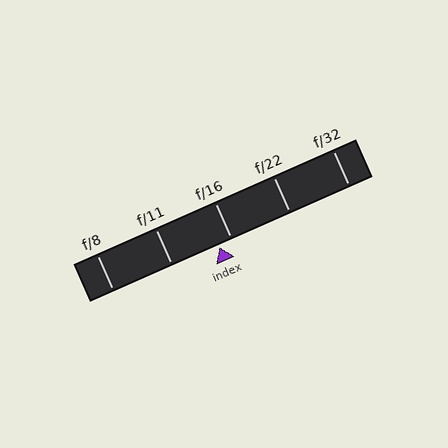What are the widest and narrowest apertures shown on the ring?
The widest aperture shown is f/8 and the narrowest is f/32.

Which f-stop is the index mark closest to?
The index mark is closest to f/16.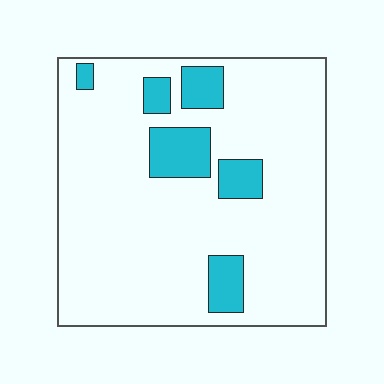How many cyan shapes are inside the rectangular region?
6.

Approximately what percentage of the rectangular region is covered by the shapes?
Approximately 15%.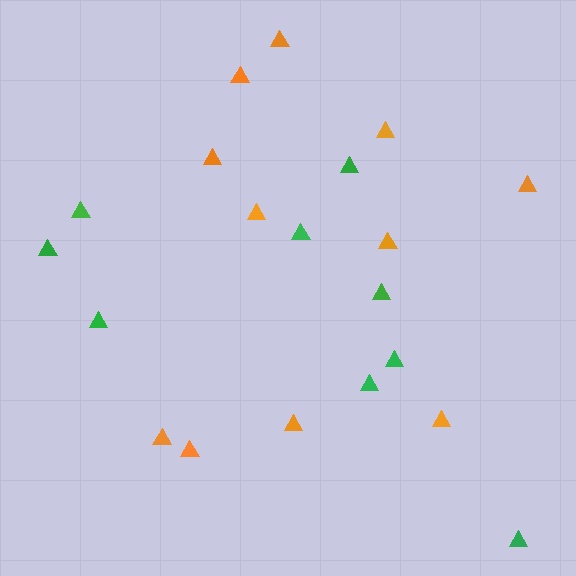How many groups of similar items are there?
There are 2 groups: one group of orange triangles (11) and one group of green triangles (9).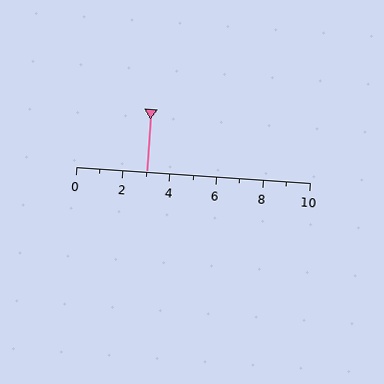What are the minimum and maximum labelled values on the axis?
The axis runs from 0 to 10.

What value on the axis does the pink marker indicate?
The marker indicates approximately 3.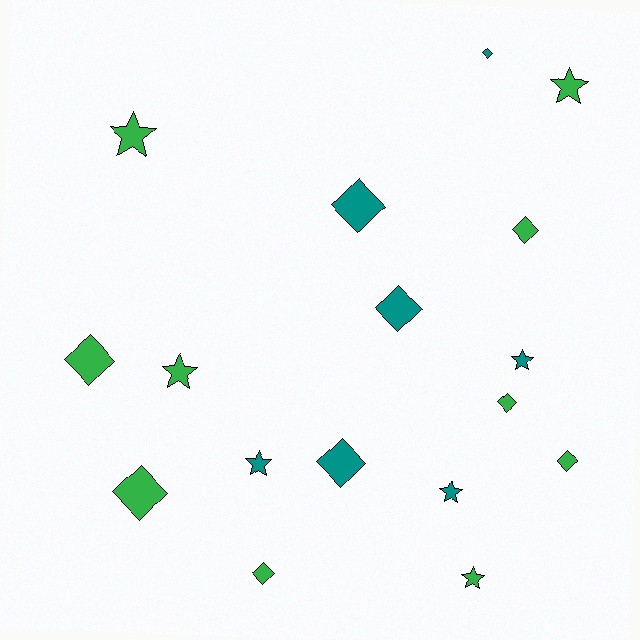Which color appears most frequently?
Green, with 10 objects.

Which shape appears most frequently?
Diamond, with 10 objects.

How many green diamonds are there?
There are 6 green diamonds.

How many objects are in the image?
There are 17 objects.